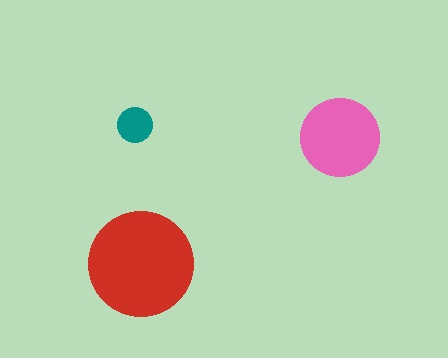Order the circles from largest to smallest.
the red one, the pink one, the teal one.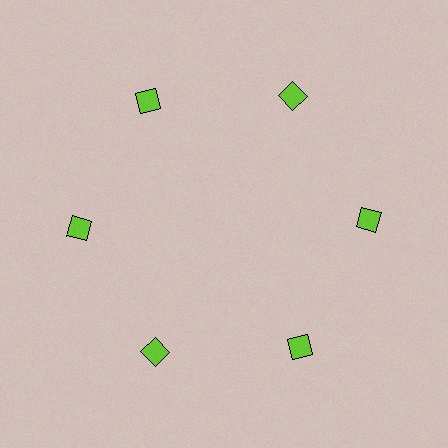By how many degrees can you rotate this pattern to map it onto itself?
The pattern maps onto itself every 60 degrees of rotation.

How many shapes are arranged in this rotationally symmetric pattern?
There are 6 shapes, arranged in 6 groups of 1.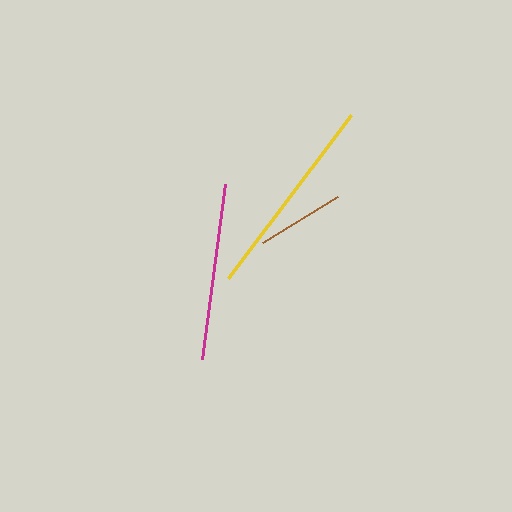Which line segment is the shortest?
The brown line is the shortest at approximately 88 pixels.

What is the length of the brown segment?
The brown segment is approximately 88 pixels long.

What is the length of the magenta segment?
The magenta segment is approximately 176 pixels long.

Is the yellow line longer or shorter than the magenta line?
The yellow line is longer than the magenta line.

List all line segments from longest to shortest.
From longest to shortest: yellow, magenta, brown.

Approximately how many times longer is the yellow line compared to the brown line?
The yellow line is approximately 2.3 times the length of the brown line.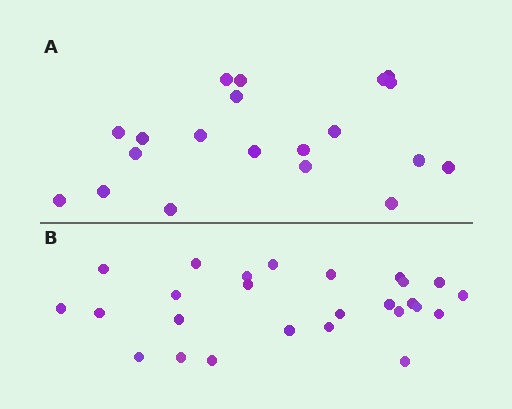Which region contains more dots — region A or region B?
Region B (the bottom region) has more dots.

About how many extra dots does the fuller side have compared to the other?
Region B has about 6 more dots than region A.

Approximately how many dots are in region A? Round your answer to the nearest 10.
About 20 dots.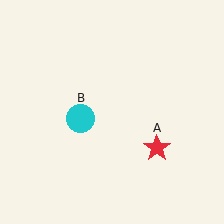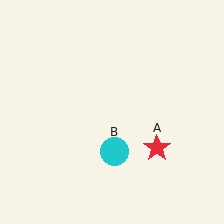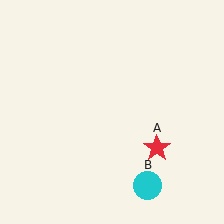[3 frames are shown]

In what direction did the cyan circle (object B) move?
The cyan circle (object B) moved down and to the right.